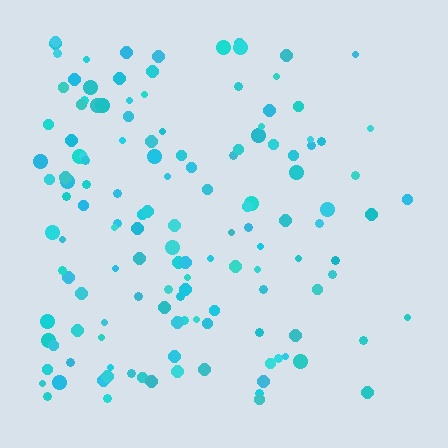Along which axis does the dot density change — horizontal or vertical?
Horizontal.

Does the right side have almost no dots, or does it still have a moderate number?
Still a moderate number, just noticeably fewer than the left.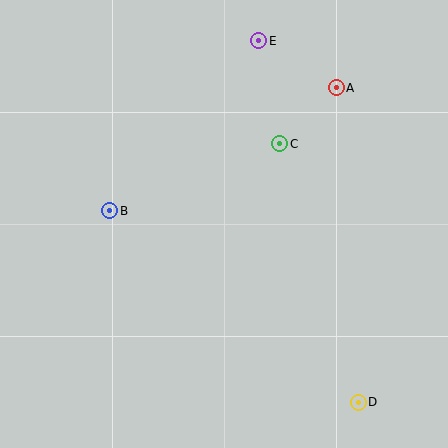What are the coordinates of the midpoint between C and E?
The midpoint between C and E is at (269, 92).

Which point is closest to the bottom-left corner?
Point B is closest to the bottom-left corner.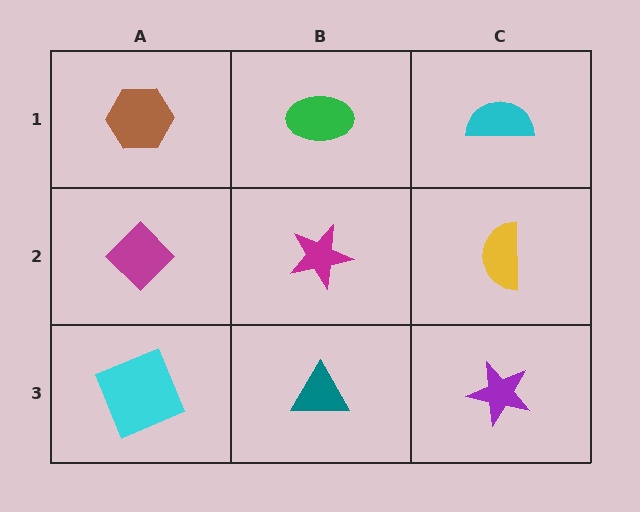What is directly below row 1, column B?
A magenta star.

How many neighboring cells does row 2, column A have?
3.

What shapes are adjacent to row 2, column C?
A cyan semicircle (row 1, column C), a purple star (row 3, column C), a magenta star (row 2, column B).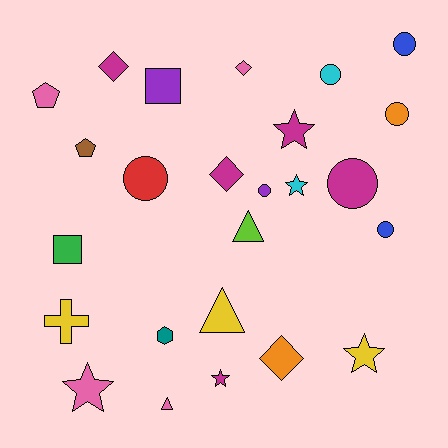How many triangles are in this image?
There are 3 triangles.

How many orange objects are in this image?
There are 2 orange objects.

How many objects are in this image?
There are 25 objects.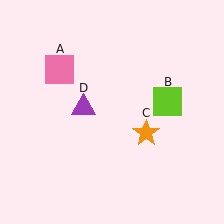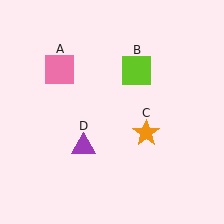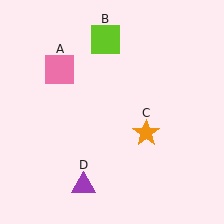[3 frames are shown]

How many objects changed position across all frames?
2 objects changed position: lime square (object B), purple triangle (object D).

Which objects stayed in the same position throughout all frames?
Pink square (object A) and orange star (object C) remained stationary.